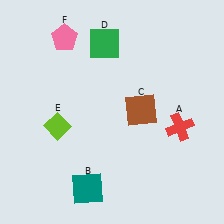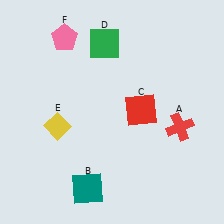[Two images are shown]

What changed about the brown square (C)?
In Image 1, C is brown. In Image 2, it changed to red.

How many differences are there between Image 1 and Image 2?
There are 2 differences between the two images.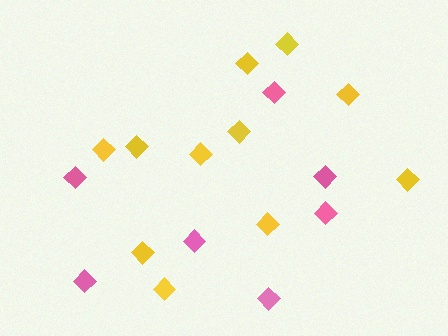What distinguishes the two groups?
There are 2 groups: one group of yellow diamonds (11) and one group of pink diamonds (7).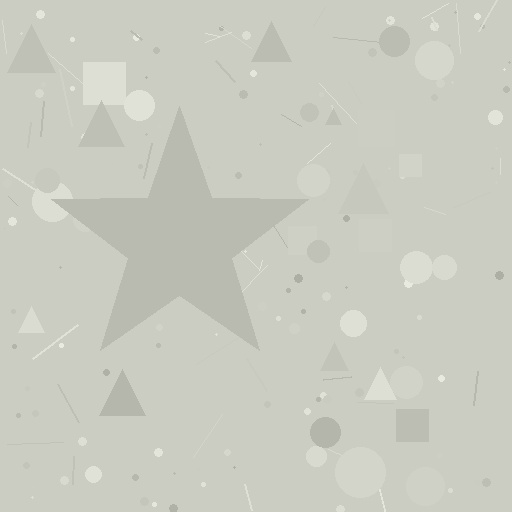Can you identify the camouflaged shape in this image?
The camouflaged shape is a star.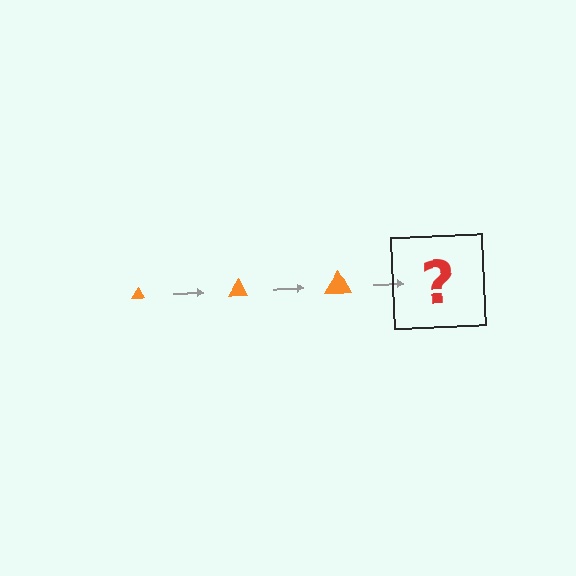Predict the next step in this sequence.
The next step is an orange triangle, larger than the previous one.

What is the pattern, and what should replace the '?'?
The pattern is that the triangle gets progressively larger each step. The '?' should be an orange triangle, larger than the previous one.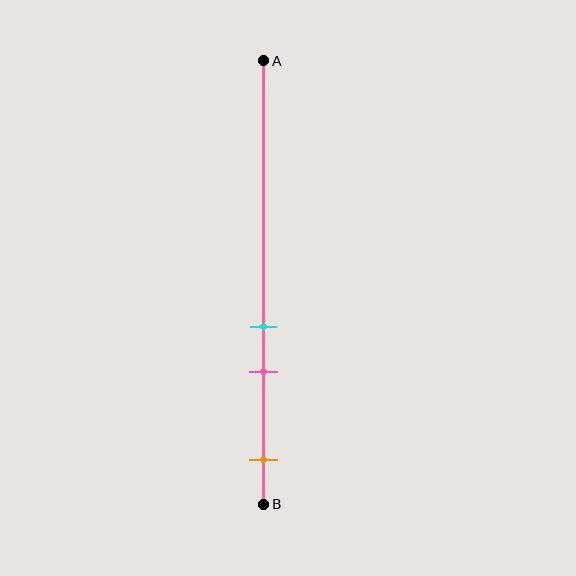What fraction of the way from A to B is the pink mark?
The pink mark is approximately 70% (0.7) of the way from A to B.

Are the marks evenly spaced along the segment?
No, the marks are not evenly spaced.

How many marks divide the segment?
There are 3 marks dividing the segment.